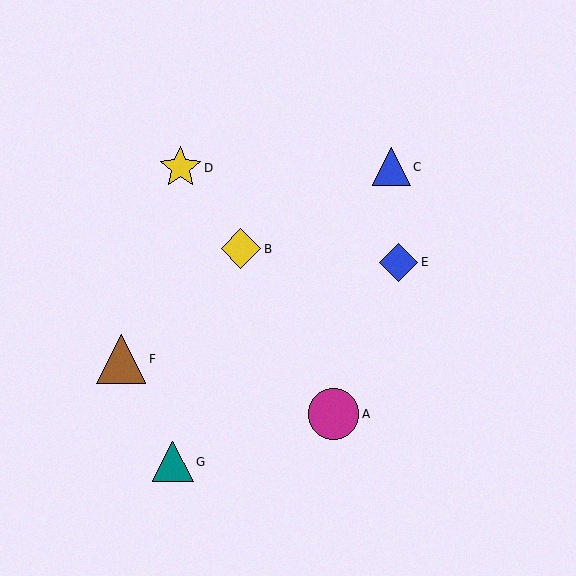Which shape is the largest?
The magenta circle (labeled A) is the largest.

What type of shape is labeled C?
Shape C is a blue triangle.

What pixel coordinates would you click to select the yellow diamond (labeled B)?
Click at (241, 249) to select the yellow diamond B.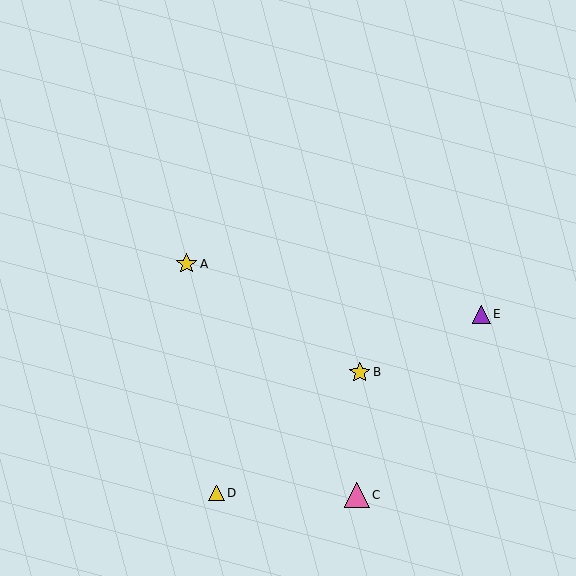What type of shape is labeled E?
Shape E is a purple triangle.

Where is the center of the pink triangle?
The center of the pink triangle is at (356, 495).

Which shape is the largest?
The pink triangle (labeled C) is the largest.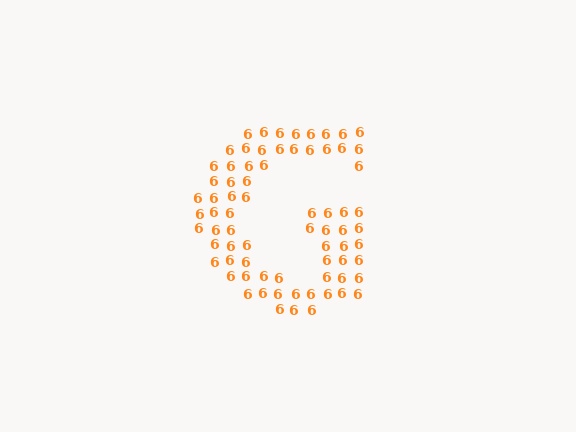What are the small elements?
The small elements are digit 6's.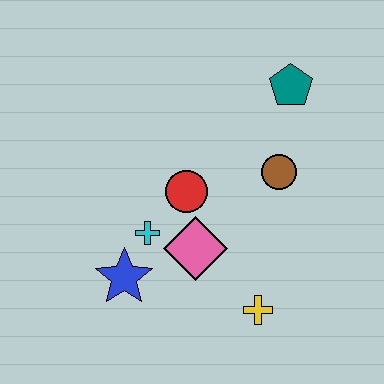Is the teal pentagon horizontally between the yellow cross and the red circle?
No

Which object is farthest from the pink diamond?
The teal pentagon is farthest from the pink diamond.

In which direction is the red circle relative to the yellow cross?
The red circle is above the yellow cross.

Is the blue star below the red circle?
Yes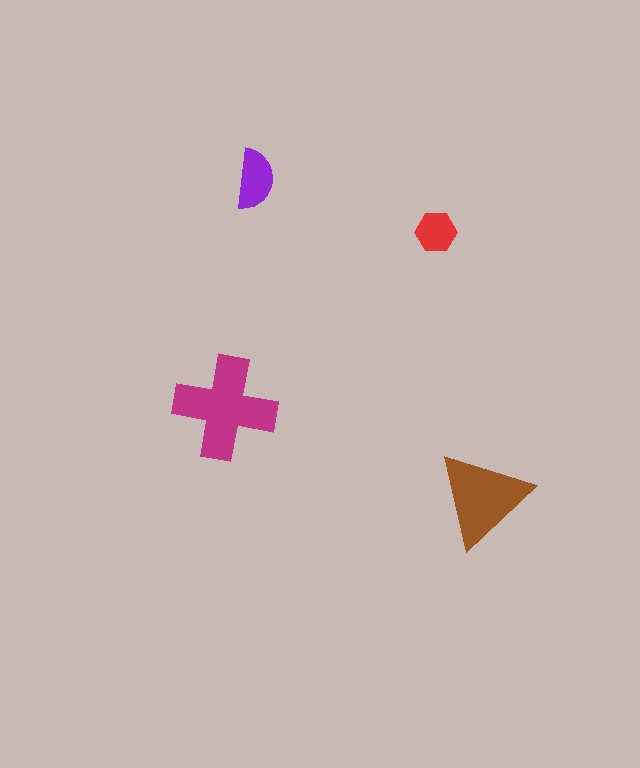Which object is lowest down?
The brown triangle is bottommost.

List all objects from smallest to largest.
The red hexagon, the purple semicircle, the brown triangle, the magenta cross.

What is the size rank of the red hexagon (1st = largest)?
4th.